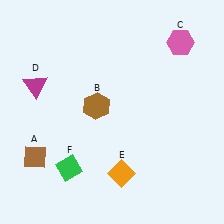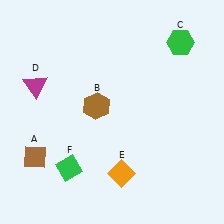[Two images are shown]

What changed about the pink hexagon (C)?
In Image 1, C is pink. In Image 2, it changed to green.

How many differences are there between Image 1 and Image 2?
There is 1 difference between the two images.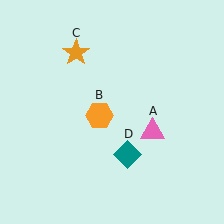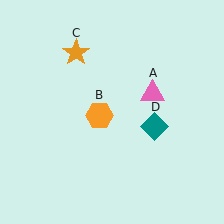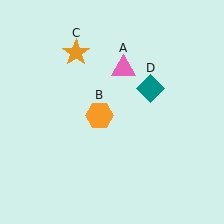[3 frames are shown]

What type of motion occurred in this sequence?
The pink triangle (object A), teal diamond (object D) rotated counterclockwise around the center of the scene.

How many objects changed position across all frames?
2 objects changed position: pink triangle (object A), teal diamond (object D).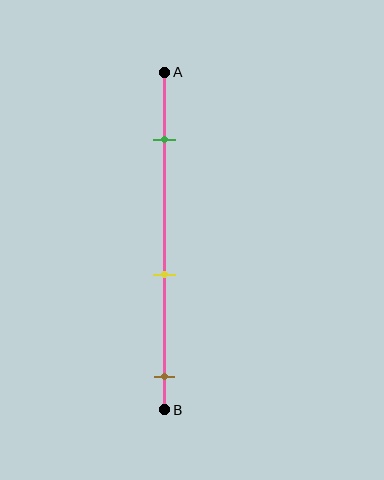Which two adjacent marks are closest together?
The yellow and brown marks are the closest adjacent pair.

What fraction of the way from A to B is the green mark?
The green mark is approximately 20% (0.2) of the way from A to B.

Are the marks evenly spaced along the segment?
Yes, the marks are approximately evenly spaced.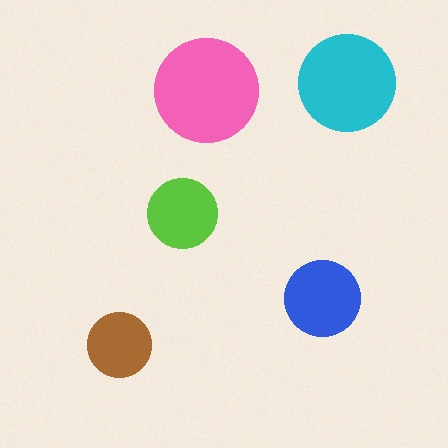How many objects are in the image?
There are 5 objects in the image.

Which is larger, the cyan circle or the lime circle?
The cyan one.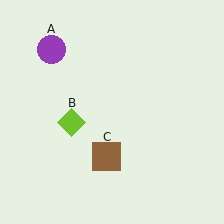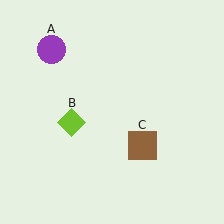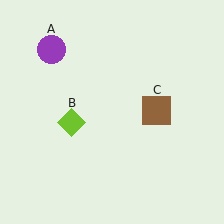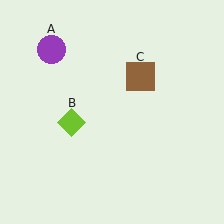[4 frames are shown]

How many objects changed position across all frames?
1 object changed position: brown square (object C).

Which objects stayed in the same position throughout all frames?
Purple circle (object A) and lime diamond (object B) remained stationary.